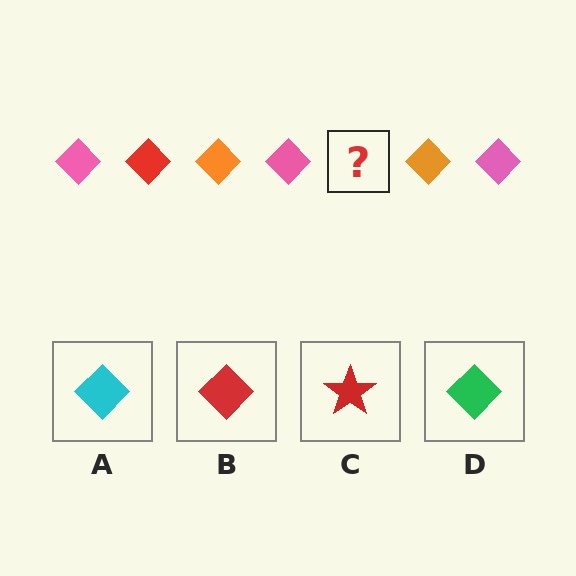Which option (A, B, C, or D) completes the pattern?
B.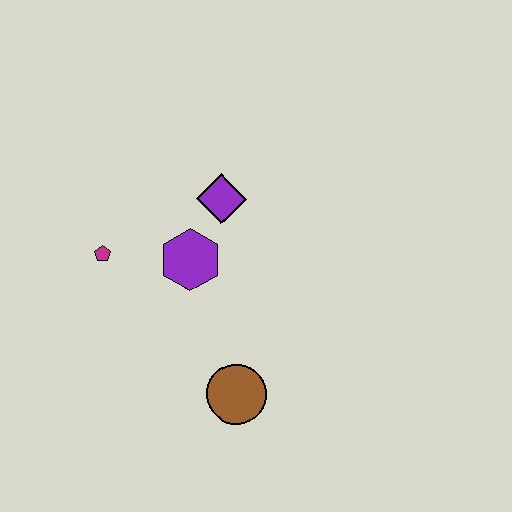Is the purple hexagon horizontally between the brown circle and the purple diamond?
No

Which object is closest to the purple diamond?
The purple hexagon is closest to the purple diamond.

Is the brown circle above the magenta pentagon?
No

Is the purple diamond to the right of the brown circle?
No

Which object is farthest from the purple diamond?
The brown circle is farthest from the purple diamond.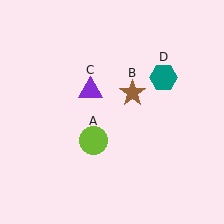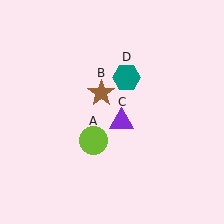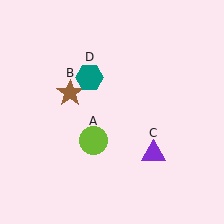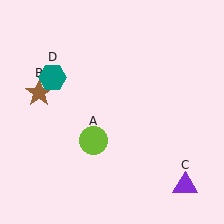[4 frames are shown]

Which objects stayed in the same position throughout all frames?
Lime circle (object A) remained stationary.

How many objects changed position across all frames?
3 objects changed position: brown star (object B), purple triangle (object C), teal hexagon (object D).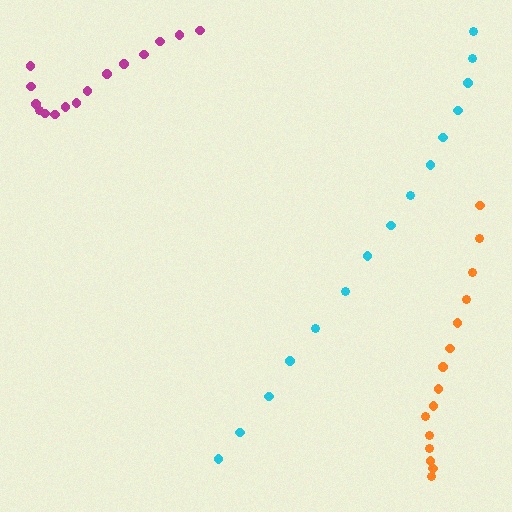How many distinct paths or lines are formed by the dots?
There are 3 distinct paths.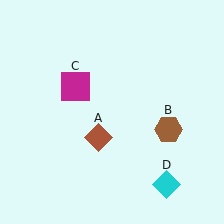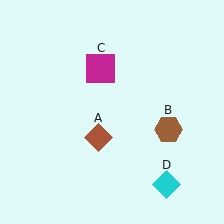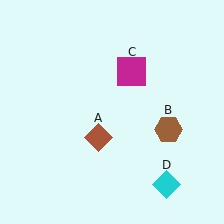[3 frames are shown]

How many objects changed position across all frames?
1 object changed position: magenta square (object C).